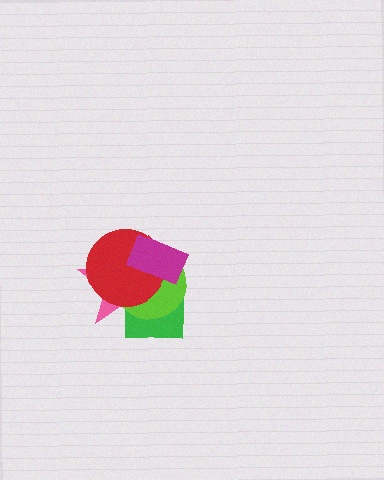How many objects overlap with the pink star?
4 objects overlap with the pink star.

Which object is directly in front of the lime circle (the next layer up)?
The red circle is directly in front of the lime circle.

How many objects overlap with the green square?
4 objects overlap with the green square.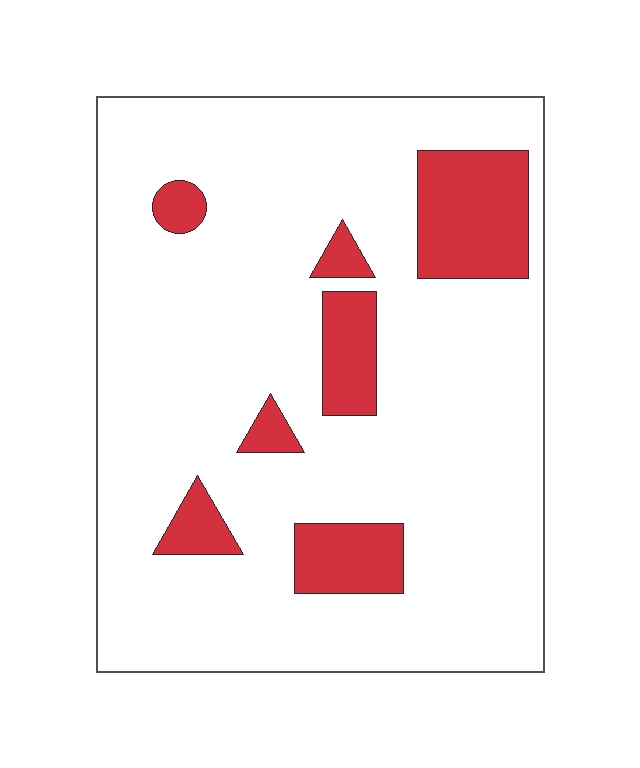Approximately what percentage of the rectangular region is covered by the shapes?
Approximately 15%.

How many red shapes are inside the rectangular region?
7.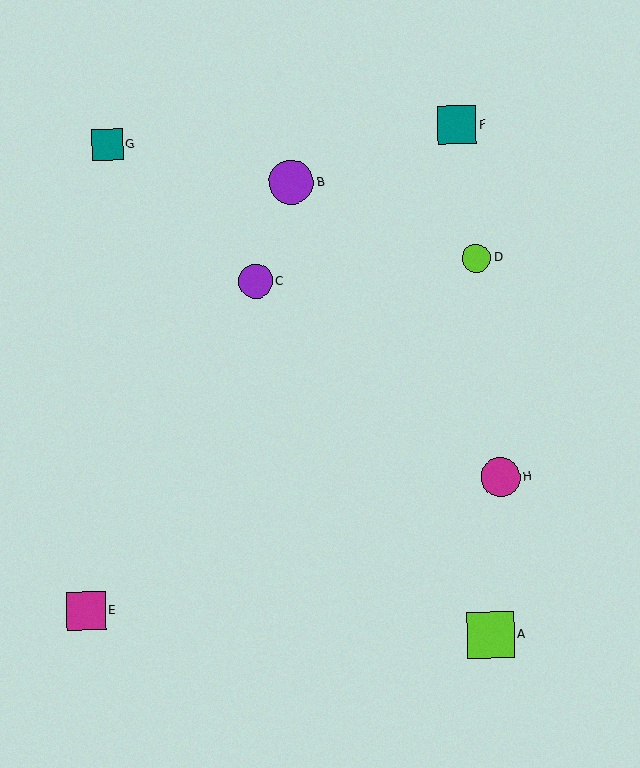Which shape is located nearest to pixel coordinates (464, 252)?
The lime circle (labeled D) at (476, 258) is nearest to that location.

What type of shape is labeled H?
Shape H is a magenta circle.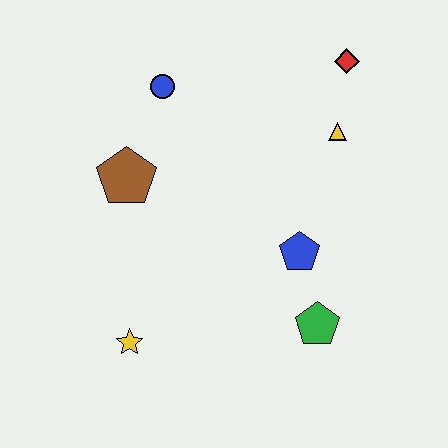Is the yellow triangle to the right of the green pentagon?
Yes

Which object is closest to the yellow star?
The brown pentagon is closest to the yellow star.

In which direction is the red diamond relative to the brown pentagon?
The red diamond is to the right of the brown pentagon.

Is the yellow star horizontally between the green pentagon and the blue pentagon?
No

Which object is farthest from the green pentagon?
The blue circle is farthest from the green pentagon.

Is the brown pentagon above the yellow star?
Yes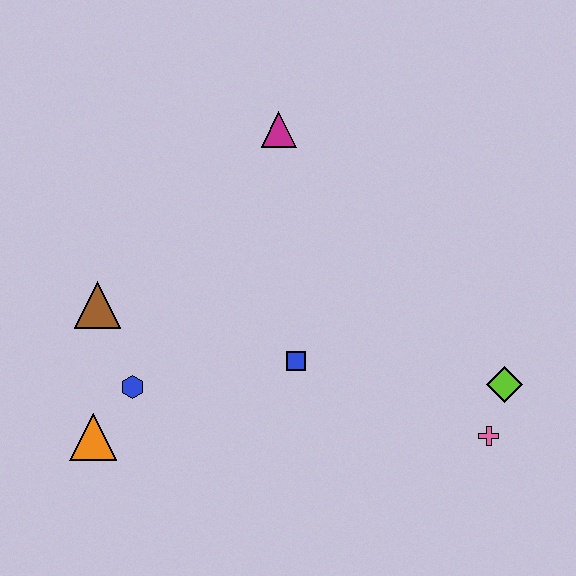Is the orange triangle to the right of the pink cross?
No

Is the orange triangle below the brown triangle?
Yes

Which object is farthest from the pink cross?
The brown triangle is farthest from the pink cross.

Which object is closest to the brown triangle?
The blue hexagon is closest to the brown triangle.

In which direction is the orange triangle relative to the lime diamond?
The orange triangle is to the left of the lime diamond.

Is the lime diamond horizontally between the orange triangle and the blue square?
No